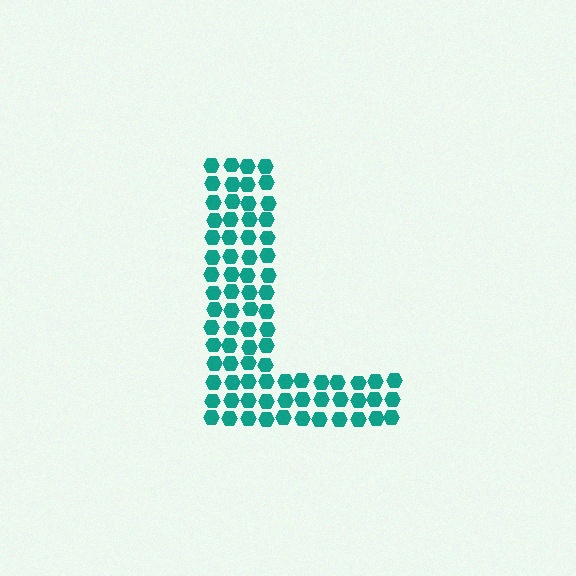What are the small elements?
The small elements are hexagons.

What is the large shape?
The large shape is the letter L.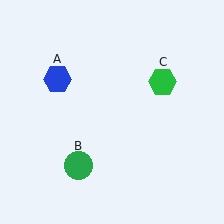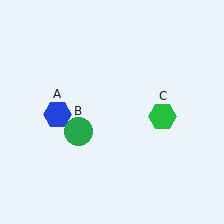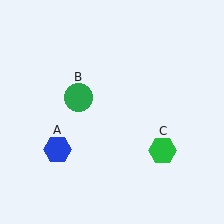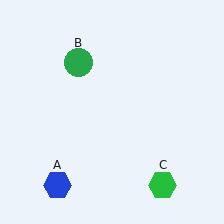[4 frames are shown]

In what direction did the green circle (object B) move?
The green circle (object B) moved up.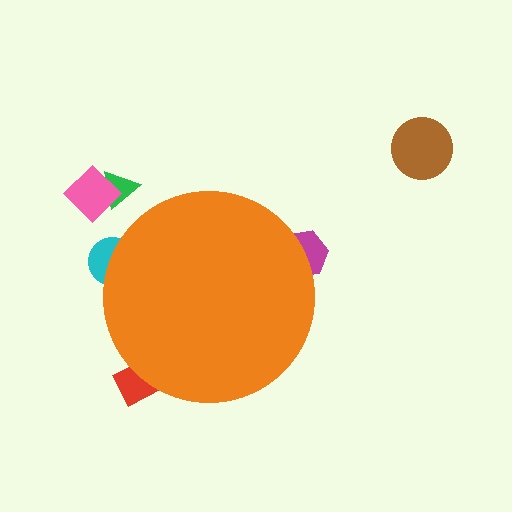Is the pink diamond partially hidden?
No, the pink diamond is fully visible.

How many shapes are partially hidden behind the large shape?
3 shapes are partially hidden.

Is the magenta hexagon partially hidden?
Yes, the magenta hexagon is partially hidden behind the orange circle.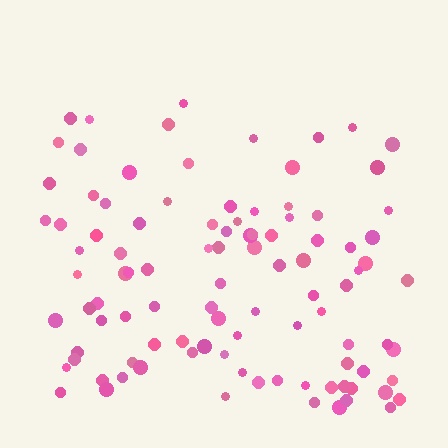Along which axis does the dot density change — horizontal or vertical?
Vertical.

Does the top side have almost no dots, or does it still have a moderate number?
Still a moderate number, just noticeably fewer than the bottom.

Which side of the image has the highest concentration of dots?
The bottom.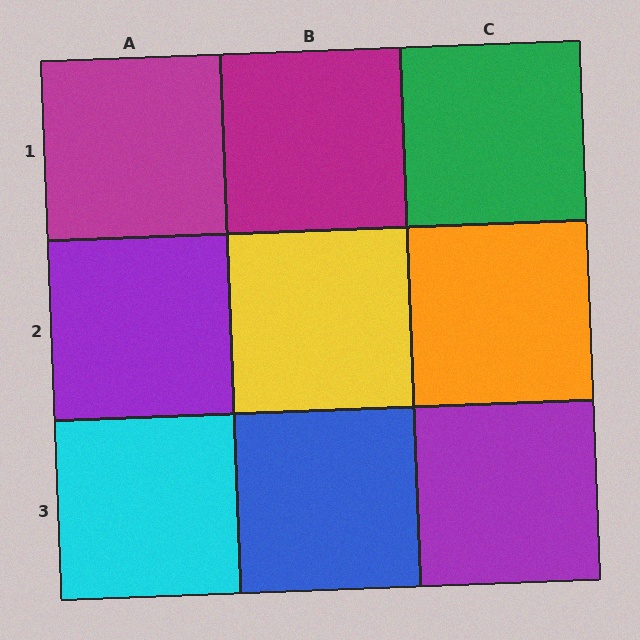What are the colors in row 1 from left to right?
Magenta, magenta, green.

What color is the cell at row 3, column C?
Purple.